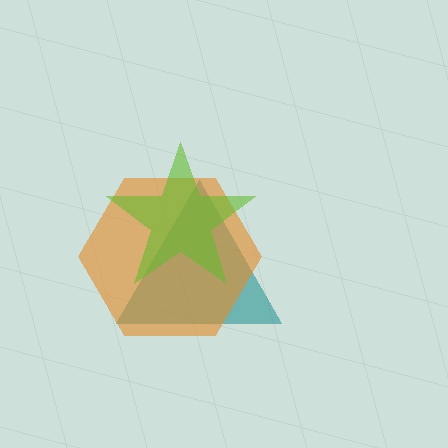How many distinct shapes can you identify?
There are 3 distinct shapes: a teal triangle, an orange hexagon, a lime star.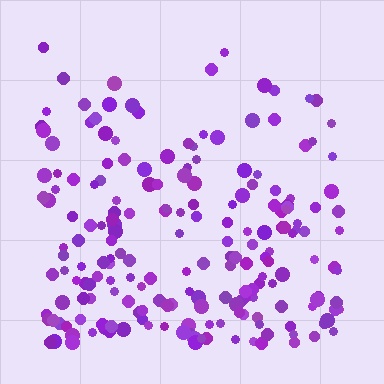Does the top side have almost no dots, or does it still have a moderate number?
Still a moderate number, just noticeably fewer than the bottom.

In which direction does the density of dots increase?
From top to bottom, with the bottom side densest.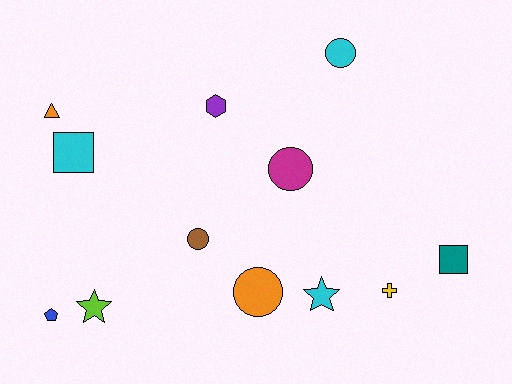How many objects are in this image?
There are 12 objects.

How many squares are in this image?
There are 2 squares.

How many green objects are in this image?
There are no green objects.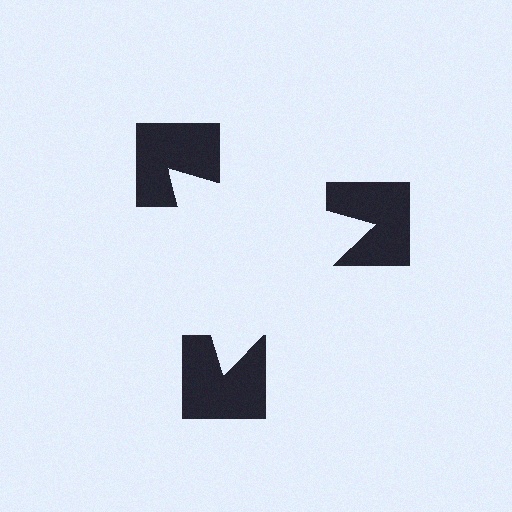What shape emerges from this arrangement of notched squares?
An illusory triangle — its edges are inferred from the aligned wedge cuts in the notched squares, not physically drawn.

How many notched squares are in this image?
There are 3 — one at each vertex of the illusory triangle.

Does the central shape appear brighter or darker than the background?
It typically appears slightly brighter than the background, even though no actual brightness change is drawn.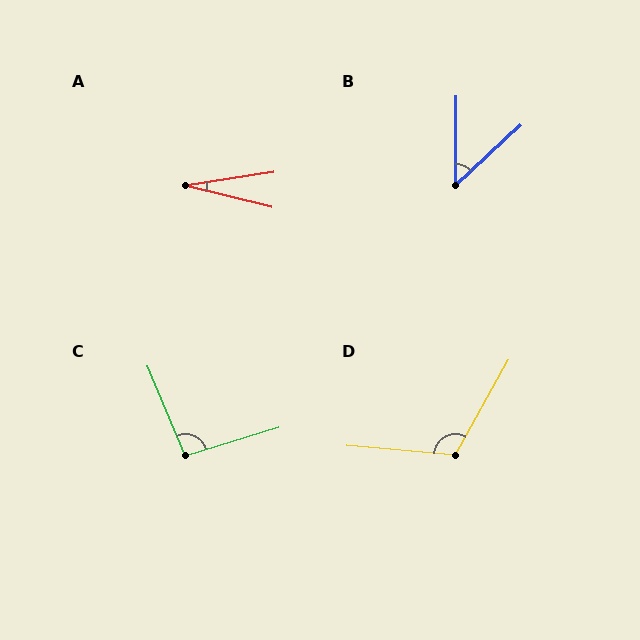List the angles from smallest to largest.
A (23°), B (47°), C (96°), D (114°).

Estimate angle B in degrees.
Approximately 47 degrees.